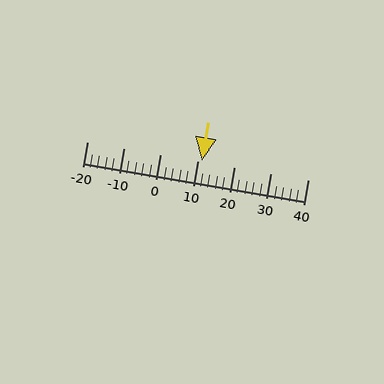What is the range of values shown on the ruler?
The ruler shows values from -20 to 40.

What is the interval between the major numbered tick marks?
The major tick marks are spaced 10 units apart.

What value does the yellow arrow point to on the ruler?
The yellow arrow points to approximately 11.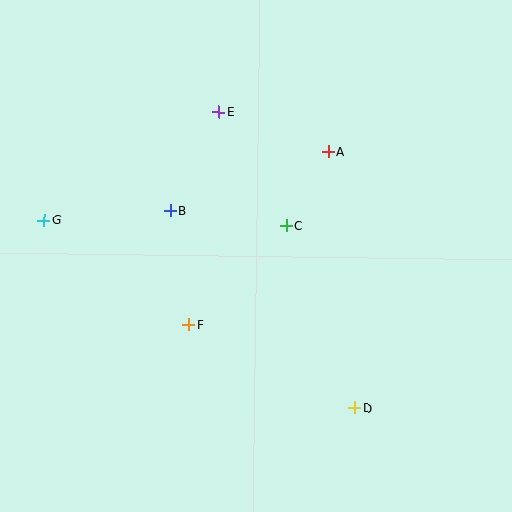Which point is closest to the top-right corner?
Point A is closest to the top-right corner.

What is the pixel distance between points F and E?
The distance between F and E is 215 pixels.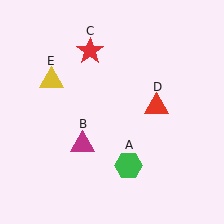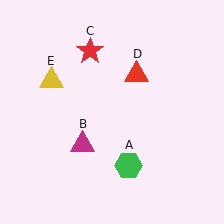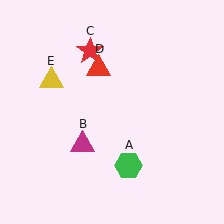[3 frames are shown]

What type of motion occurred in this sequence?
The red triangle (object D) rotated counterclockwise around the center of the scene.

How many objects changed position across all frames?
1 object changed position: red triangle (object D).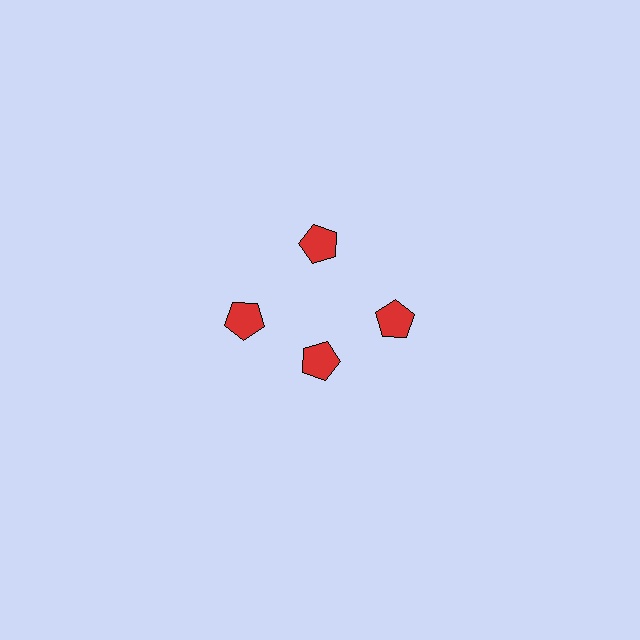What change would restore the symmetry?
The symmetry would be restored by moving it outward, back onto the ring so that all 4 pentagons sit at equal angles and equal distance from the center.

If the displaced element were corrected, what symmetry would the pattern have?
It would have 4-fold rotational symmetry — the pattern would map onto itself every 90 degrees.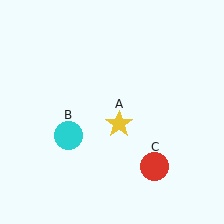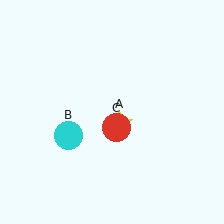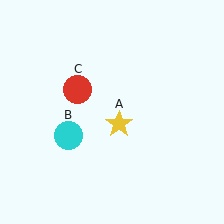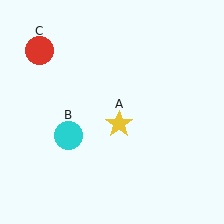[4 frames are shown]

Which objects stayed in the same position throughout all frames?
Yellow star (object A) and cyan circle (object B) remained stationary.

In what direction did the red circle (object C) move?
The red circle (object C) moved up and to the left.